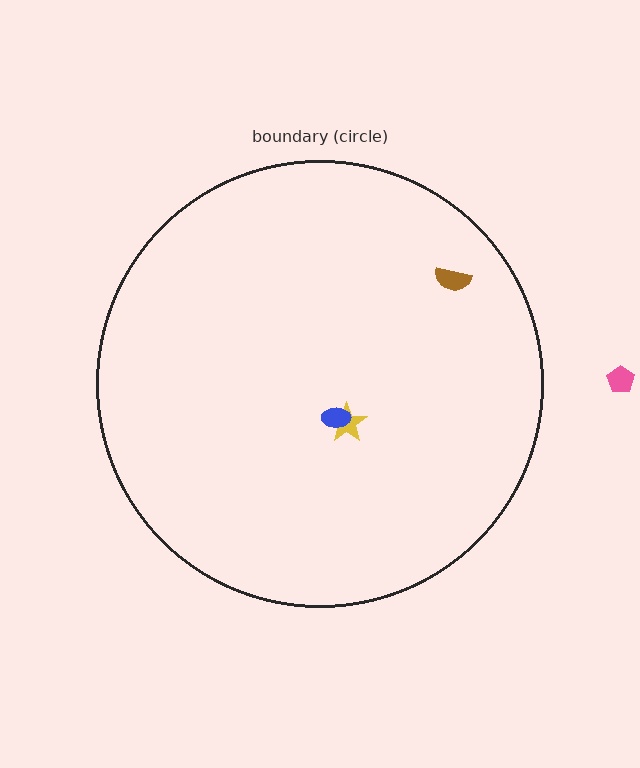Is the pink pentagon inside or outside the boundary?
Outside.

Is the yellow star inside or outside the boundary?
Inside.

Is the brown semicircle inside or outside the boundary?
Inside.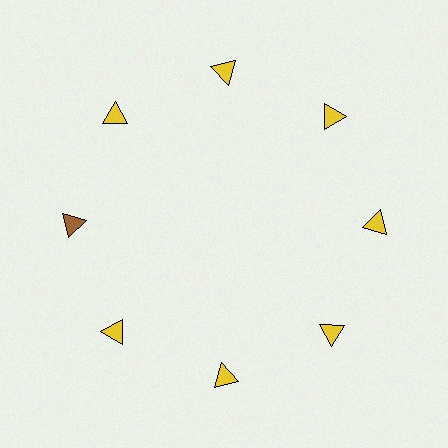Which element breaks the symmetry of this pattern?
The brown triangle at roughly the 9 o'clock position breaks the symmetry. All other shapes are yellow triangles.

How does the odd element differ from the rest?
It has a different color: brown instead of yellow.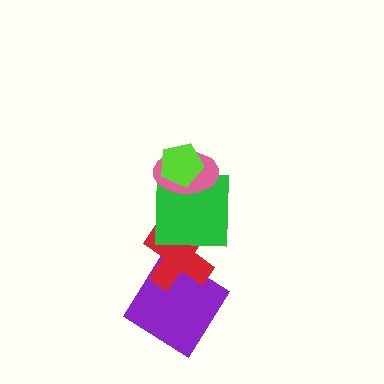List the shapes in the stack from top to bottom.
From top to bottom: the lime pentagon, the pink ellipse, the green square, the red cross, the purple diamond.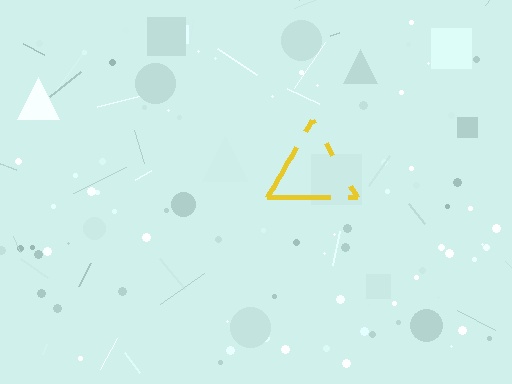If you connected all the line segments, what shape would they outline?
They would outline a triangle.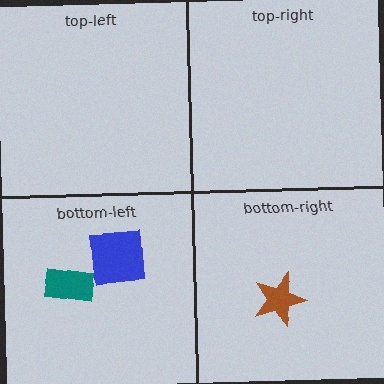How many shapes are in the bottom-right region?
1.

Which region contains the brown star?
The bottom-right region.